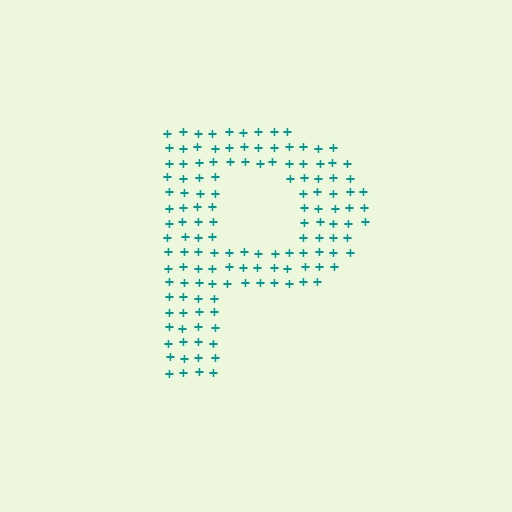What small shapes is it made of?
It is made of small plus signs.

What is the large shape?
The large shape is the letter P.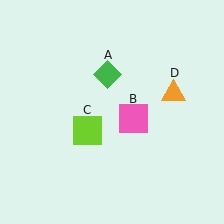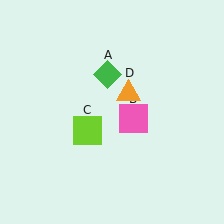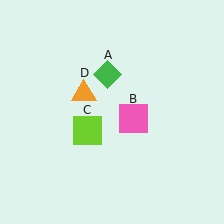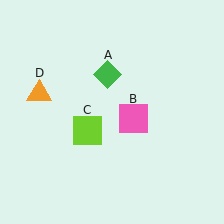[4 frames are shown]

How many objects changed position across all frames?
1 object changed position: orange triangle (object D).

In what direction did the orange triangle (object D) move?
The orange triangle (object D) moved left.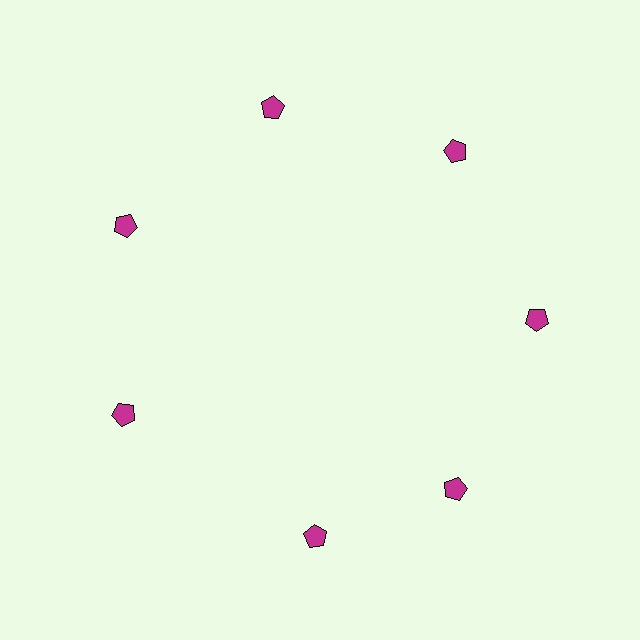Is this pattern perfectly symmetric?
No. The 7 magenta pentagons are arranged in a ring, but one element near the 6 o'clock position is rotated out of alignment along the ring, breaking the 7-fold rotational symmetry.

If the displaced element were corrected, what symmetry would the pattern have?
It would have 7-fold rotational symmetry — the pattern would map onto itself every 51 degrees.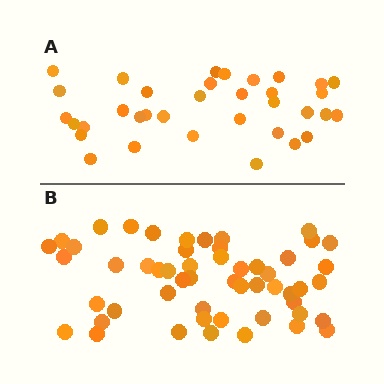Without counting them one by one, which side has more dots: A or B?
Region B (the bottom region) has more dots.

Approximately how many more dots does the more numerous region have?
Region B has approximately 20 more dots than region A.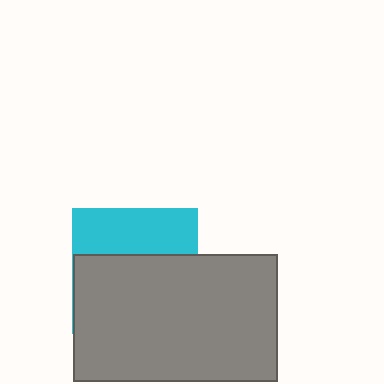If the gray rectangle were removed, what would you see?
You would see the complete cyan square.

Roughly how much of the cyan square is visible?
A small part of it is visible (roughly 38%).